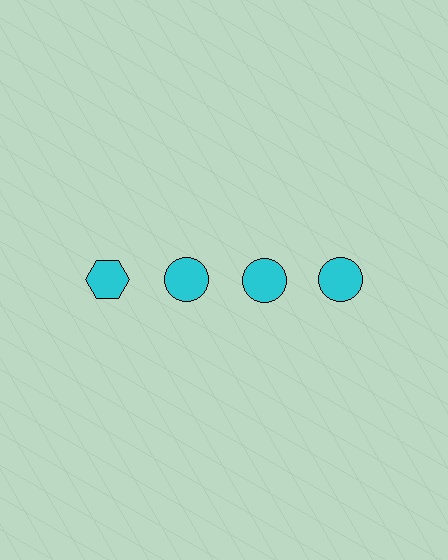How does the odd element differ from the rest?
It has a different shape: hexagon instead of circle.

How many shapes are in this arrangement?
There are 4 shapes arranged in a grid pattern.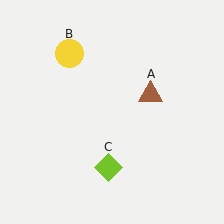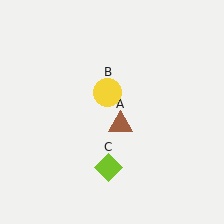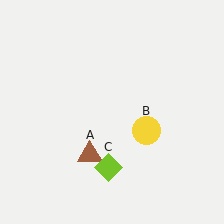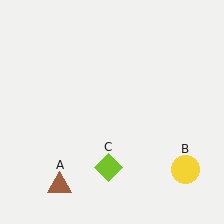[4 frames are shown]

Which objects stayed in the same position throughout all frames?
Lime diamond (object C) remained stationary.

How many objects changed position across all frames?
2 objects changed position: brown triangle (object A), yellow circle (object B).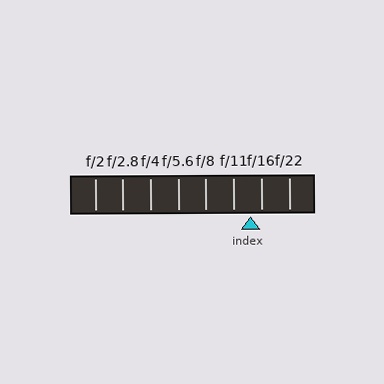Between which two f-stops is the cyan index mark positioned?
The index mark is between f/11 and f/16.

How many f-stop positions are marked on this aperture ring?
There are 8 f-stop positions marked.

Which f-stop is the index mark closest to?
The index mark is closest to f/16.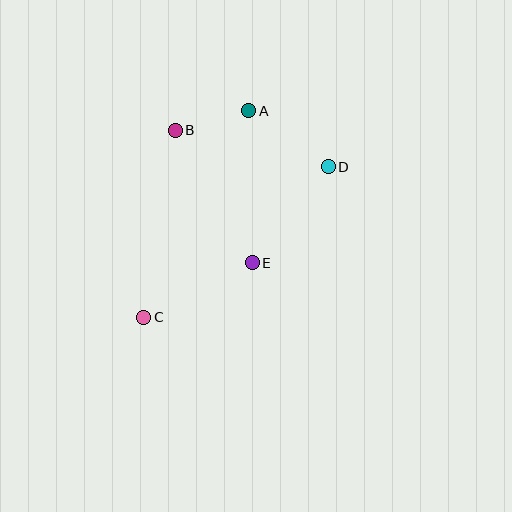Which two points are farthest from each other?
Points C and D are farthest from each other.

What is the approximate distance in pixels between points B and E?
The distance between B and E is approximately 153 pixels.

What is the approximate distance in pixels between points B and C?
The distance between B and C is approximately 189 pixels.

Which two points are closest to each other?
Points A and B are closest to each other.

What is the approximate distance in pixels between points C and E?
The distance between C and E is approximately 121 pixels.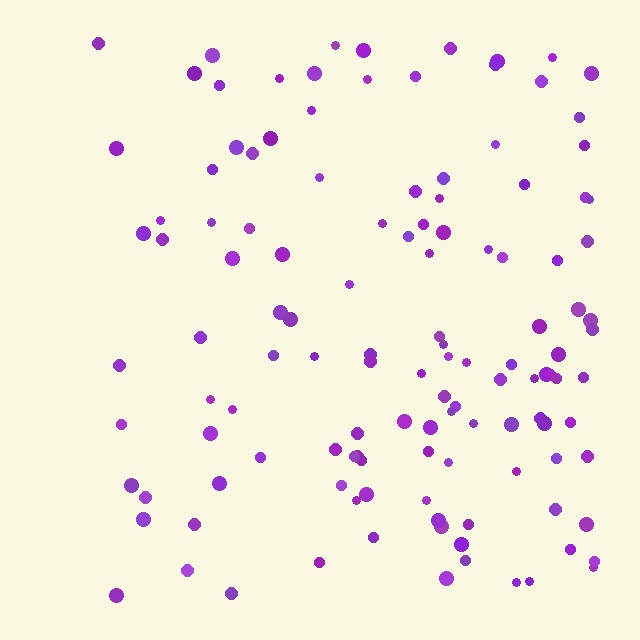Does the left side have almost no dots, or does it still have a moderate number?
Still a moderate number, just noticeably fewer than the right.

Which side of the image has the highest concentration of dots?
The right.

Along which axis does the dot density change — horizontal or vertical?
Horizontal.